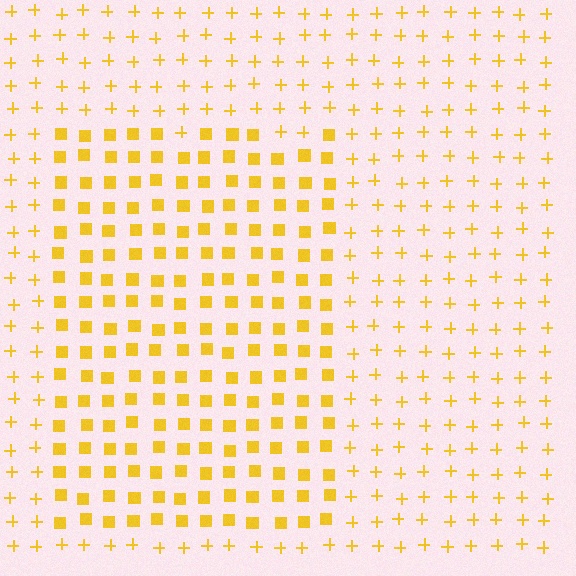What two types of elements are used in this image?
The image uses squares inside the rectangle region and plus signs outside it.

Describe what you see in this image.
The image is filled with small yellow elements arranged in a uniform grid. A rectangle-shaped region contains squares, while the surrounding area contains plus signs. The boundary is defined purely by the change in element shape.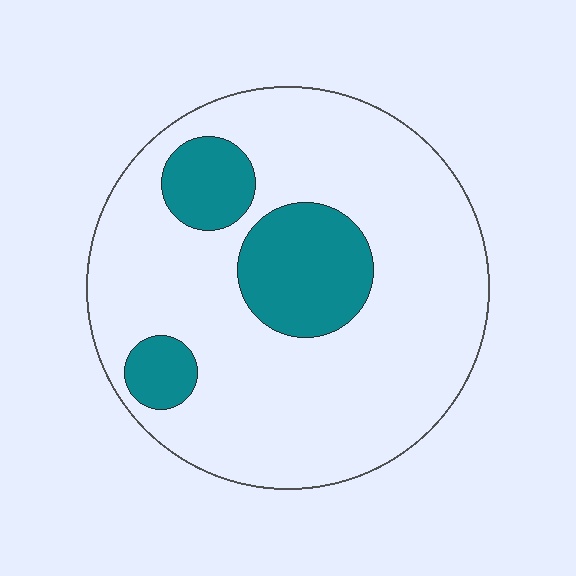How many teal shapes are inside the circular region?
3.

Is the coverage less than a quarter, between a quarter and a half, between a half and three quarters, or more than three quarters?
Less than a quarter.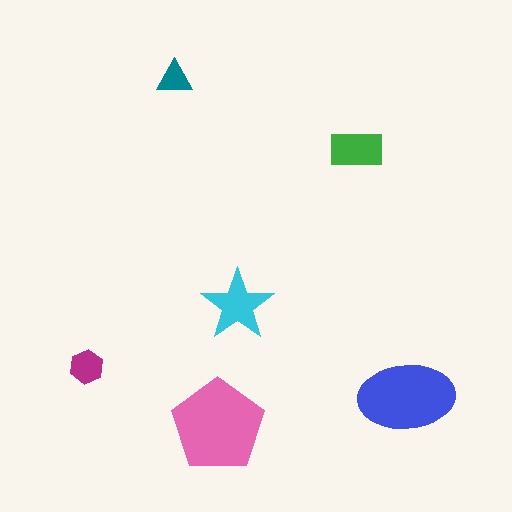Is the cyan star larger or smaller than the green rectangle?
Larger.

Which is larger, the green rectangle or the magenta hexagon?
The green rectangle.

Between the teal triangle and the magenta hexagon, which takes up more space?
The magenta hexagon.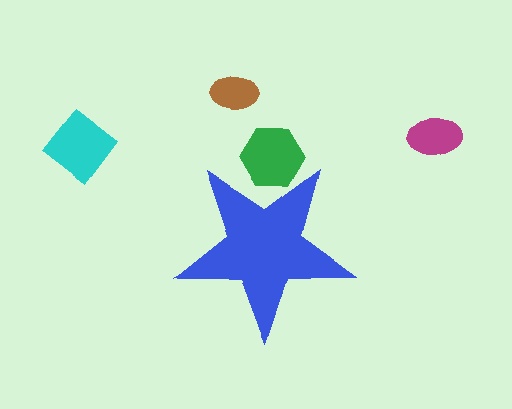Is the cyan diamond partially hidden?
No, the cyan diamond is fully visible.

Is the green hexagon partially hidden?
Yes, the green hexagon is partially hidden behind the blue star.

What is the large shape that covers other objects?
A blue star.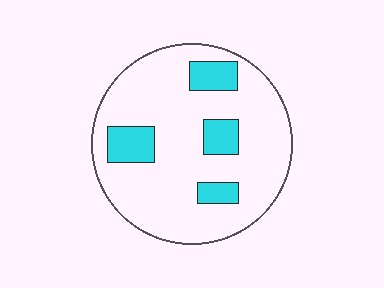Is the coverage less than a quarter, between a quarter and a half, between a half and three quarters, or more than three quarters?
Less than a quarter.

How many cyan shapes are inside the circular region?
4.